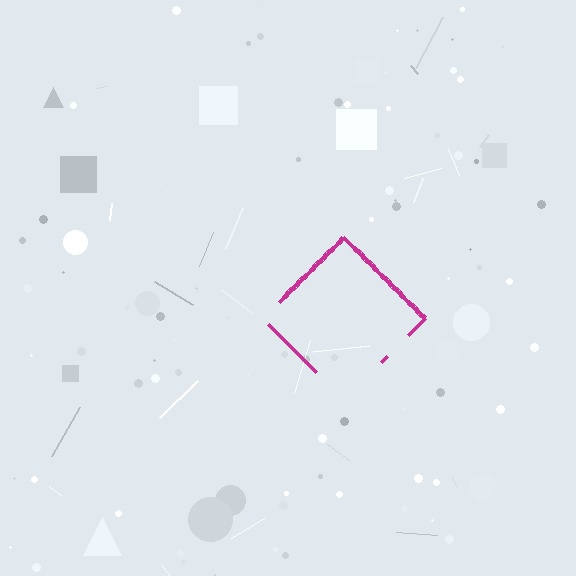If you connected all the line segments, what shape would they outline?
They would outline a diamond.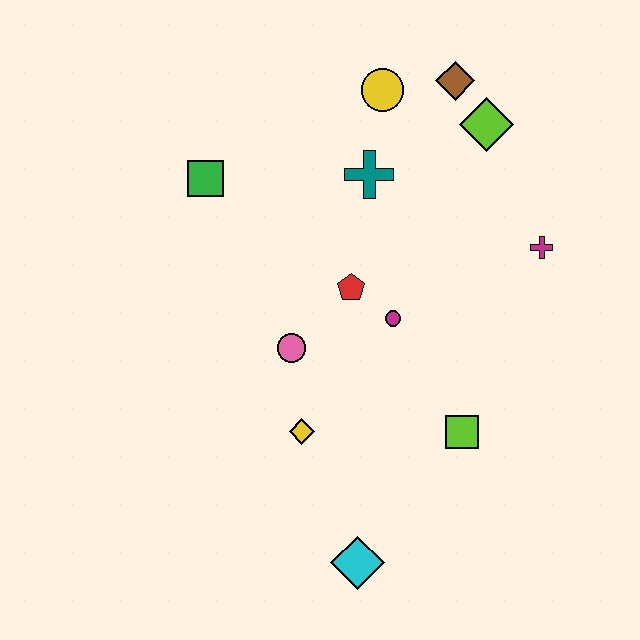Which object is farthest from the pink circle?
The brown diamond is farthest from the pink circle.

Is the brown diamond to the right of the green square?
Yes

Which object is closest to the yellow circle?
The brown diamond is closest to the yellow circle.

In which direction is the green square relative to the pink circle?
The green square is above the pink circle.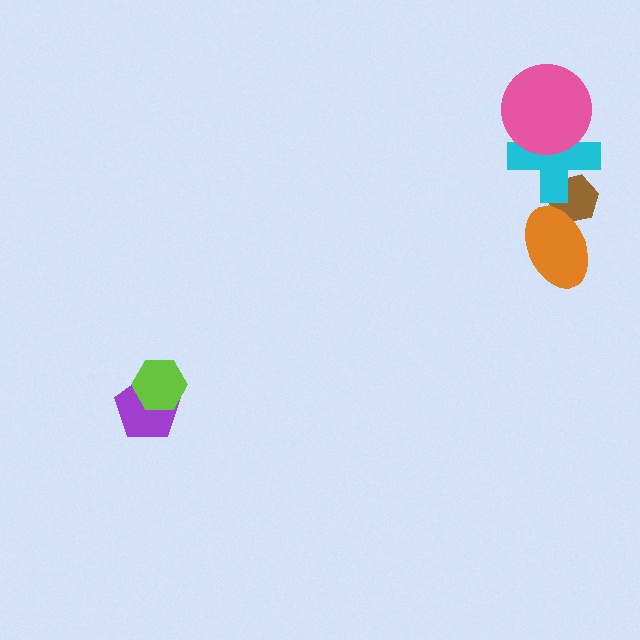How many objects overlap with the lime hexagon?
1 object overlaps with the lime hexagon.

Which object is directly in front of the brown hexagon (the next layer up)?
The cyan cross is directly in front of the brown hexagon.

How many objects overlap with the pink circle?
1 object overlaps with the pink circle.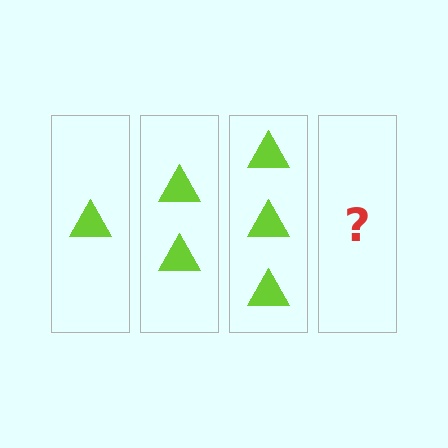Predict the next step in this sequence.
The next step is 4 triangles.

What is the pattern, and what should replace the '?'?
The pattern is that each step adds one more triangle. The '?' should be 4 triangles.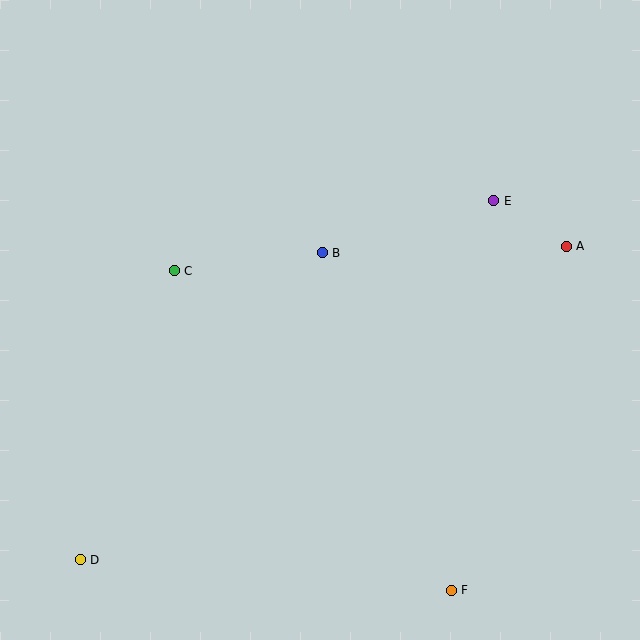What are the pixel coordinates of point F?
Point F is at (451, 590).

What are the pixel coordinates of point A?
Point A is at (566, 247).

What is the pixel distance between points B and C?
The distance between B and C is 149 pixels.